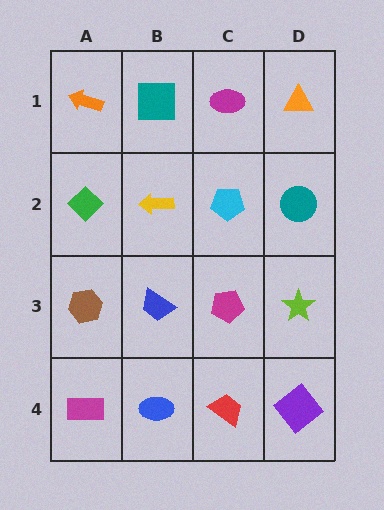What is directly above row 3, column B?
A yellow arrow.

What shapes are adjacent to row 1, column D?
A teal circle (row 2, column D), a magenta ellipse (row 1, column C).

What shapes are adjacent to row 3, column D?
A teal circle (row 2, column D), a purple diamond (row 4, column D), a magenta pentagon (row 3, column C).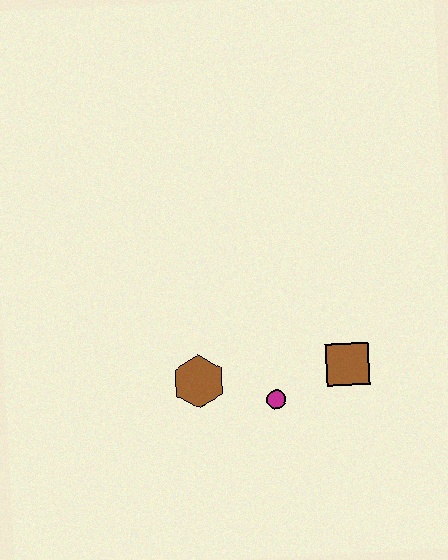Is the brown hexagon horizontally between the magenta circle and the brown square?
No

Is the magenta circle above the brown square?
No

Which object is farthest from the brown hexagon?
The brown square is farthest from the brown hexagon.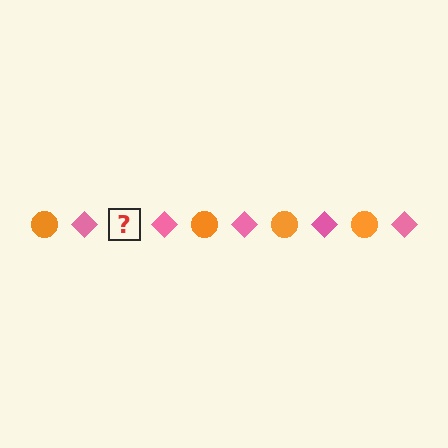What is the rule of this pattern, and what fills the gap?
The rule is that the pattern alternates between orange circle and pink diamond. The gap should be filled with an orange circle.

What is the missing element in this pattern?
The missing element is an orange circle.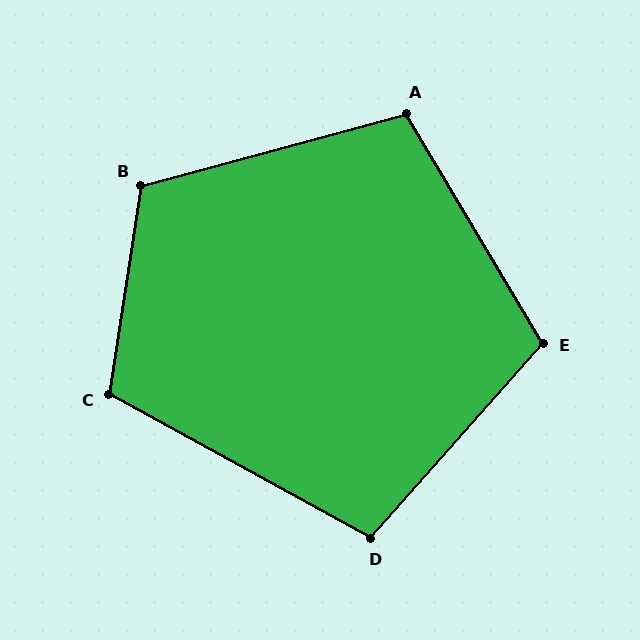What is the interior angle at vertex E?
Approximately 108 degrees (obtuse).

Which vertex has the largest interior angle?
B, at approximately 114 degrees.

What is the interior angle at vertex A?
Approximately 105 degrees (obtuse).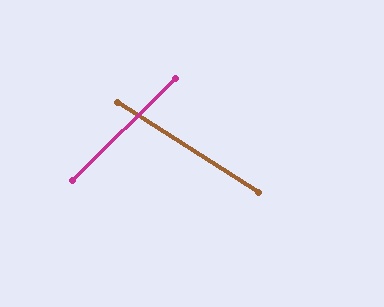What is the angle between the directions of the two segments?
Approximately 77 degrees.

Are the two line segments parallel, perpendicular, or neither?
Neither parallel nor perpendicular — they differ by about 77°.